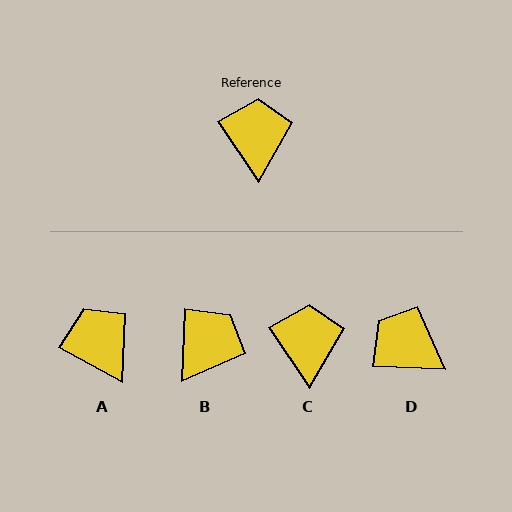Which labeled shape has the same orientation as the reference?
C.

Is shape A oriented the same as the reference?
No, it is off by about 28 degrees.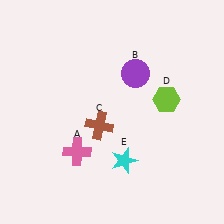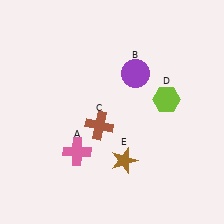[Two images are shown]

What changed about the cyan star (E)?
In Image 1, E is cyan. In Image 2, it changed to brown.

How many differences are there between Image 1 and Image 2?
There is 1 difference between the two images.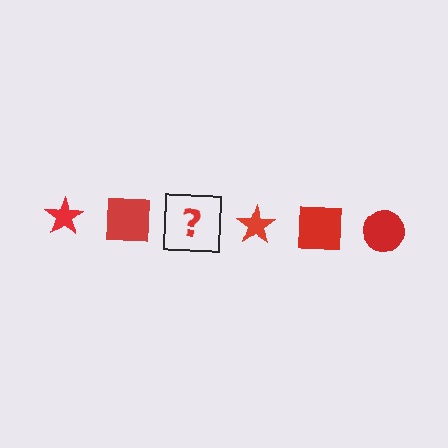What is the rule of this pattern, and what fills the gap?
The rule is that the pattern cycles through star, square, circle shapes in red. The gap should be filled with a red circle.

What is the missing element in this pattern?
The missing element is a red circle.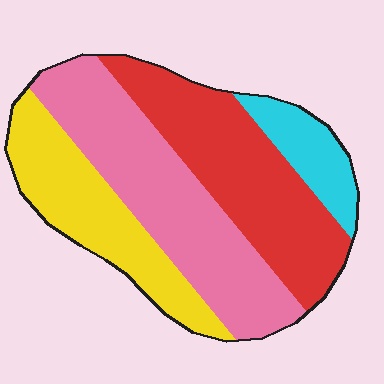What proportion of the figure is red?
Red takes up about one third (1/3) of the figure.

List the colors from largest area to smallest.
From largest to smallest: pink, red, yellow, cyan.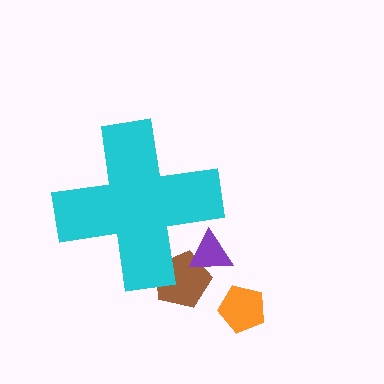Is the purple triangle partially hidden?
Yes, the purple triangle is partially hidden behind the cyan cross.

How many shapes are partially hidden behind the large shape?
2 shapes are partially hidden.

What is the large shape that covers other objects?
A cyan cross.